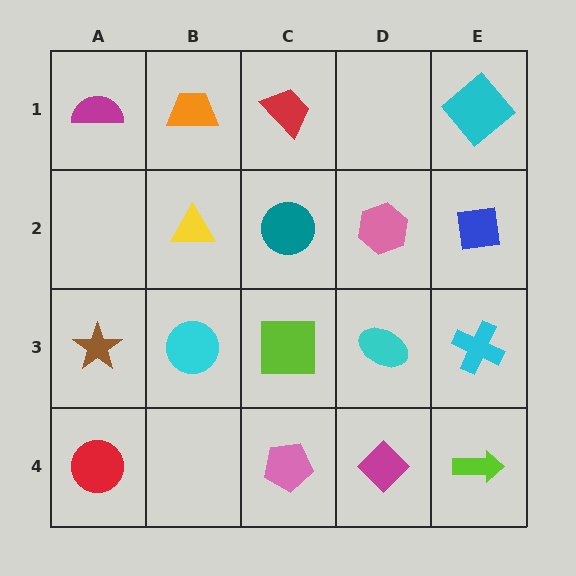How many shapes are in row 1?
4 shapes.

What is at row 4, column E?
A lime arrow.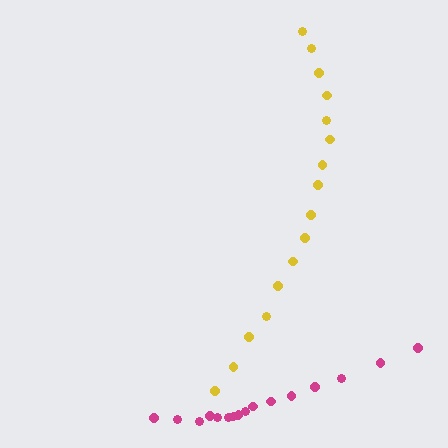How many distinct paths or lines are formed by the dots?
There are 2 distinct paths.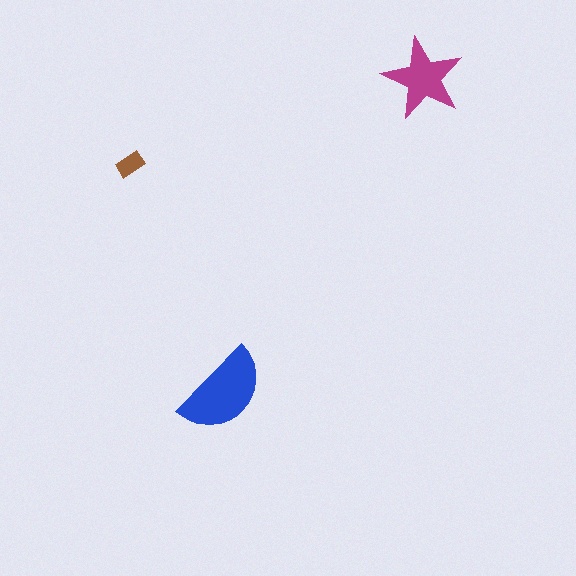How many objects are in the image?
There are 3 objects in the image.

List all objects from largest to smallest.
The blue semicircle, the magenta star, the brown rectangle.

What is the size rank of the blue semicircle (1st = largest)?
1st.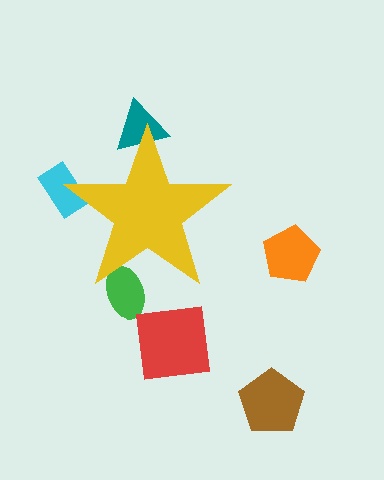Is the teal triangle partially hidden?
Yes, the teal triangle is partially hidden behind the yellow star.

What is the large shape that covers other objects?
A yellow star.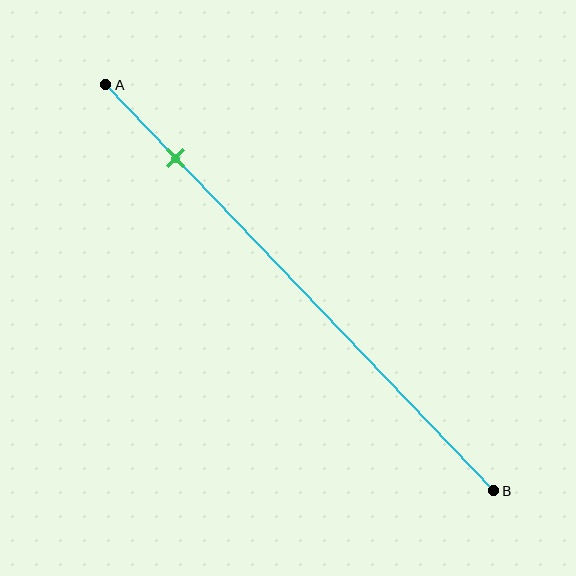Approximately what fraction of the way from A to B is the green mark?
The green mark is approximately 20% of the way from A to B.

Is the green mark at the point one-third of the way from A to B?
No, the mark is at about 20% from A, not at the 33% one-third point.